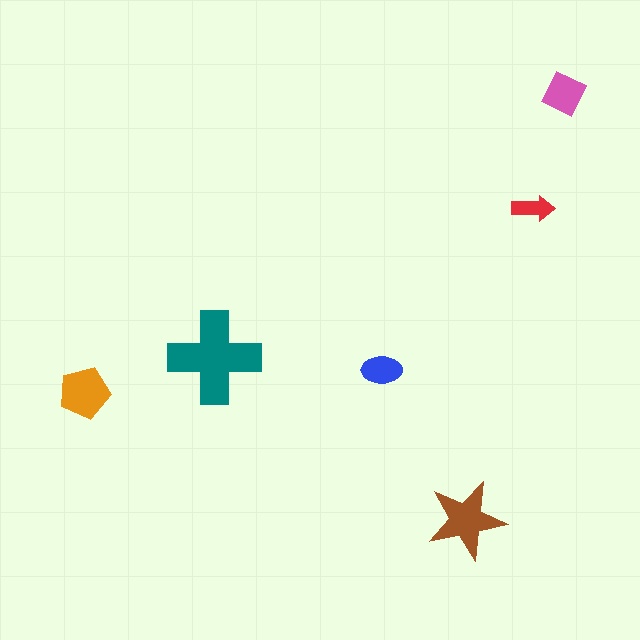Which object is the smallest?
The red arrow.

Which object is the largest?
The teal cross.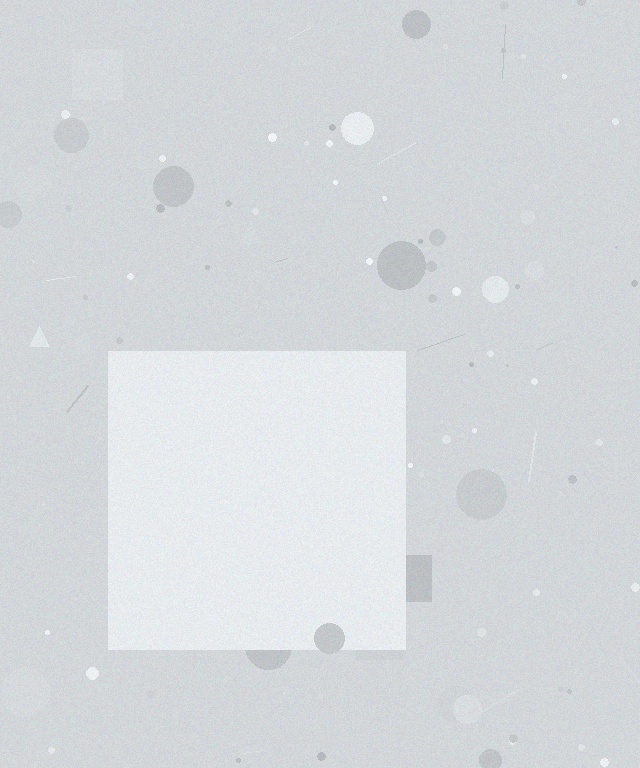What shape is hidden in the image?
A square is hidden in the image.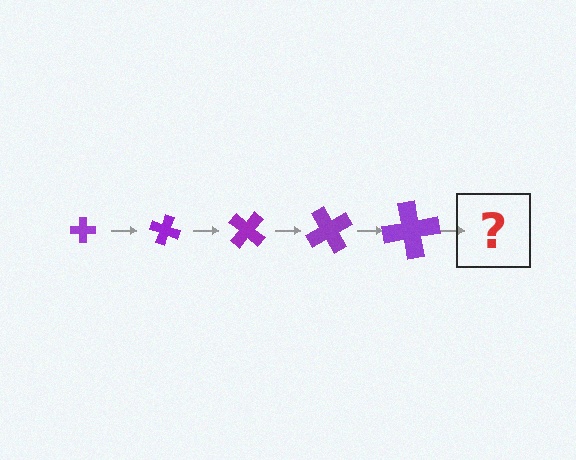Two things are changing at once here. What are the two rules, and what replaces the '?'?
The two rules are that the cross grows larger each step and it rotates 20 degrees each step. The '?' should be a cross, larger than the previous one and rotated 100 degrees from the start.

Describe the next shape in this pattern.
It should be a cross, larger than the previous one and rotated 100 degrees from the start.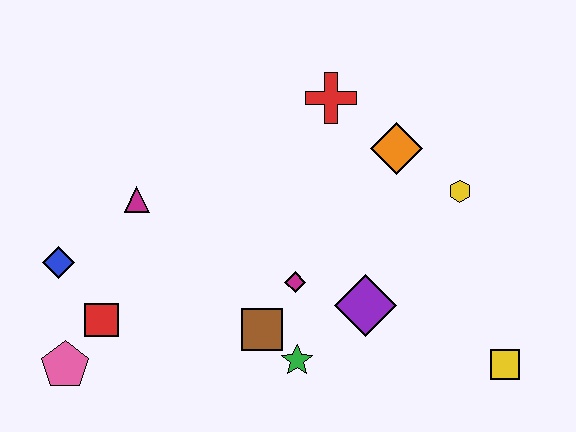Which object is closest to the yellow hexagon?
The orange diamond is closest to the yellow hexagon.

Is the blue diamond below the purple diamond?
No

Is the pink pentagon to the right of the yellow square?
No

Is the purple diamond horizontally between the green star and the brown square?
No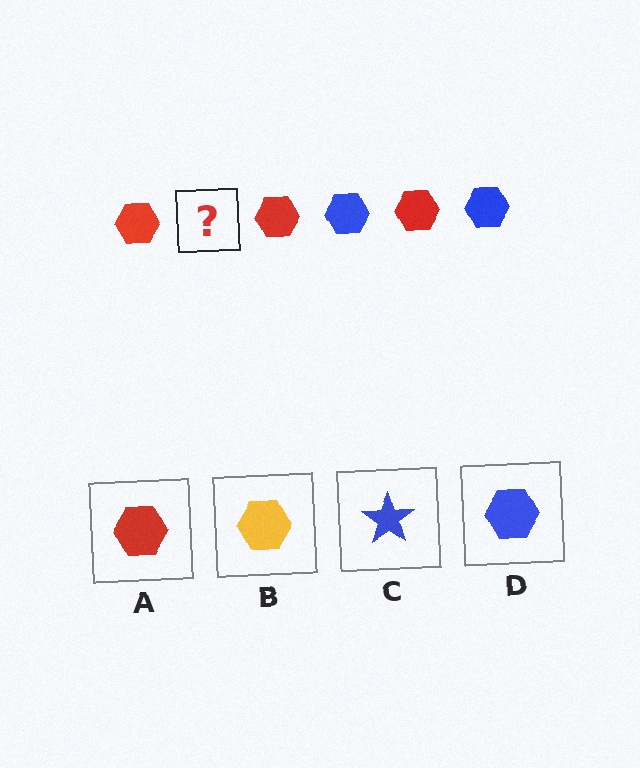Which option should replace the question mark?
Option D.